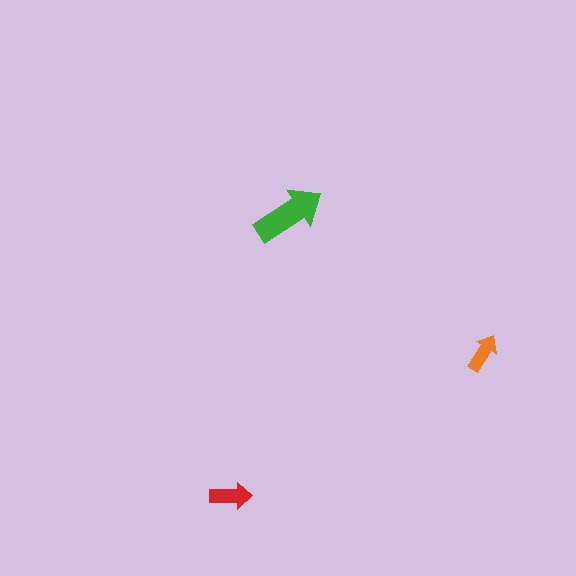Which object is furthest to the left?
The red arrow is leftmost.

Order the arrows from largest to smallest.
the green one, the red one, the orange one.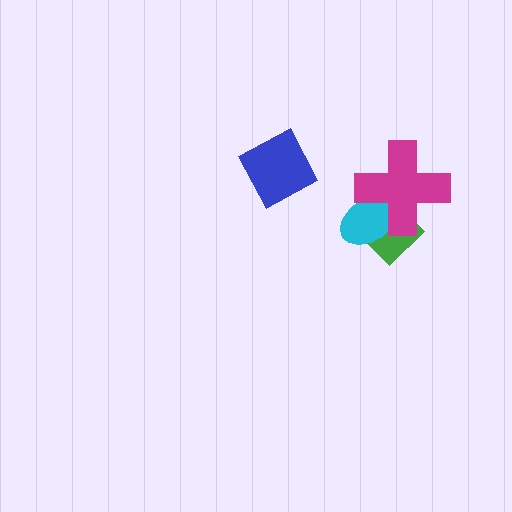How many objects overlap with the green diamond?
2 objects overlap with the green diamond.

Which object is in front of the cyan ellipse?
The magenta cross is in front of the cyan ellipse.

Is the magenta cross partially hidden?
No, no other shape covers it.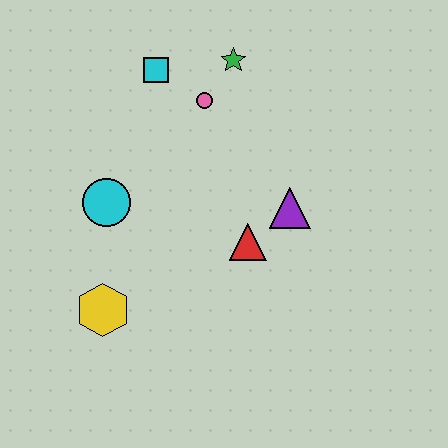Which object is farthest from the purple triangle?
The yellow hexagon is farthest from the purple triangle.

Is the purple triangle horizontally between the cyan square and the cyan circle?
No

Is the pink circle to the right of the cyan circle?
Yes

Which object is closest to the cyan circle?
The yellow hexagon is closest to the cyan circle.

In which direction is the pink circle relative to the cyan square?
The pink circle is to the right of the cyan square.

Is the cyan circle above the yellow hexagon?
Yes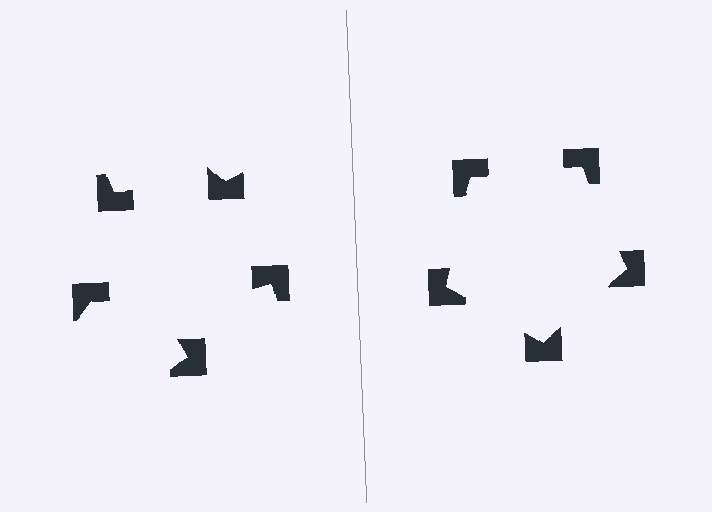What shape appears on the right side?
An illusory pentagon.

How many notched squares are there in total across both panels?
10 — 5 on each side.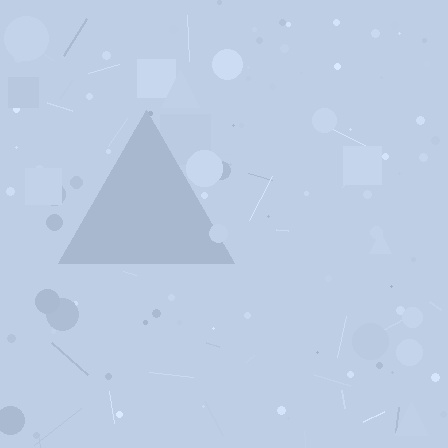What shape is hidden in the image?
A triangle is hidden in the image.